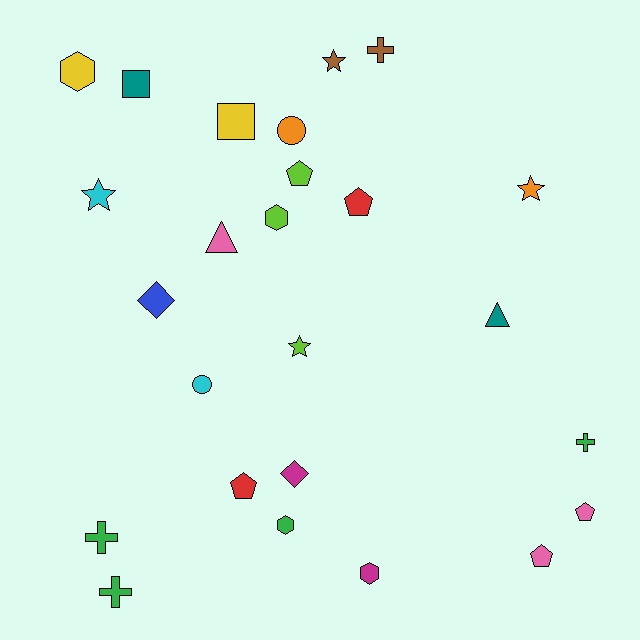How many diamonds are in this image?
There are 2 diamonds.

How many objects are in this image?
There are 25 objects.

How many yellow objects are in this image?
There are 2 yellow objects.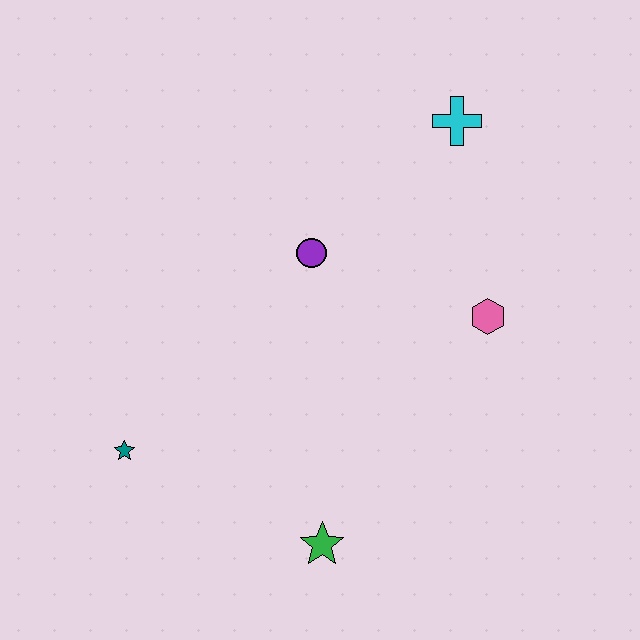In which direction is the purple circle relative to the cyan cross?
The purple circle is to the left of the cyan cross.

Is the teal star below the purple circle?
Yes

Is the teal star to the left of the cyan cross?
Yes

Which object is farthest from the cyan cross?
The teal star is farthest from the cyan cross.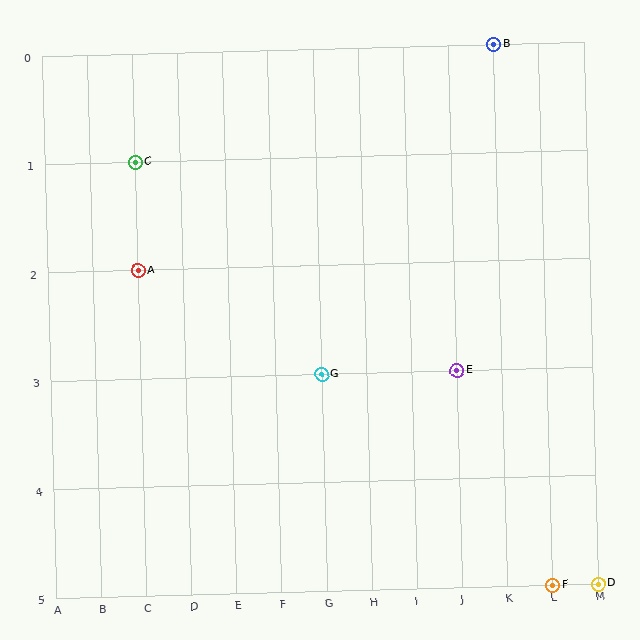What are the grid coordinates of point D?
Point D is at grid coordinates (M, 5).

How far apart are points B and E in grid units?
Points B and E are 1 column and 3 rows apart (about 3.2 grid units diagonally).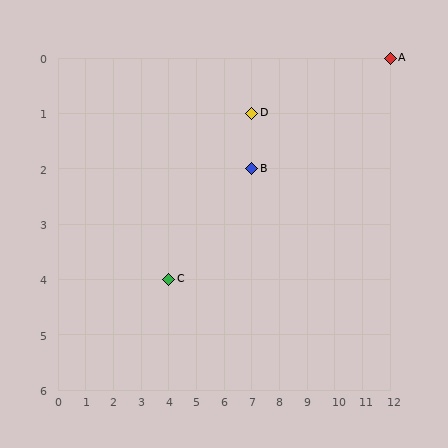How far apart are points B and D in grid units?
Points B and D are 1 row apart.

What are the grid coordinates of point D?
Point D is at grid coordinates (7, 1).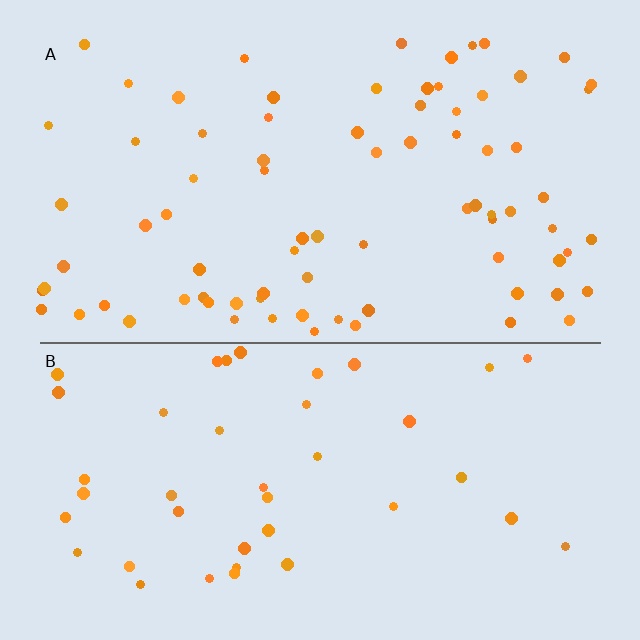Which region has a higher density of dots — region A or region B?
A (the top).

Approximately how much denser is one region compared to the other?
Approximately 1.9× — region A over region B.